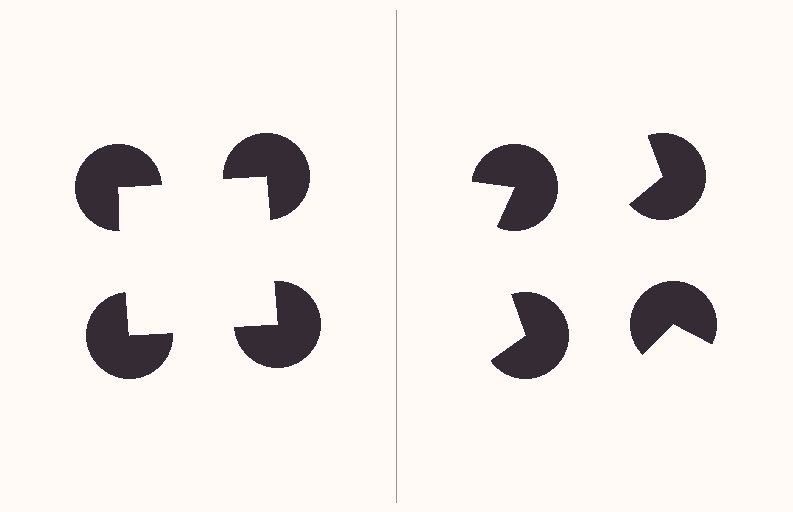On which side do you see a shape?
An illusory square appears on the left side. On the right side the wedge cuts are rotated, so no coherent shape forms.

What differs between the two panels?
The pac-man discs are positioned identically on both sides; only the wedge orientations differ. On the left they align to a square; on the right they are misaligned.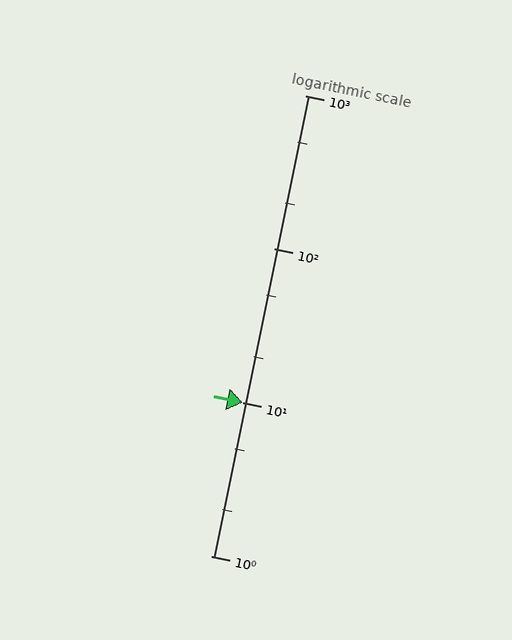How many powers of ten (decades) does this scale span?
The scale spans 3 decades, from 1 to 1000.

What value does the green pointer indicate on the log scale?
The pointer indicates approximately 10.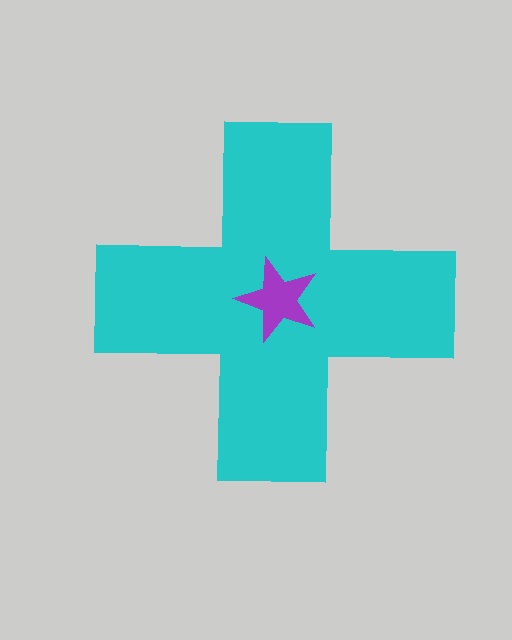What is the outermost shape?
The cyan cross.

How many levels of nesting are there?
2.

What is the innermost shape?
The purple star.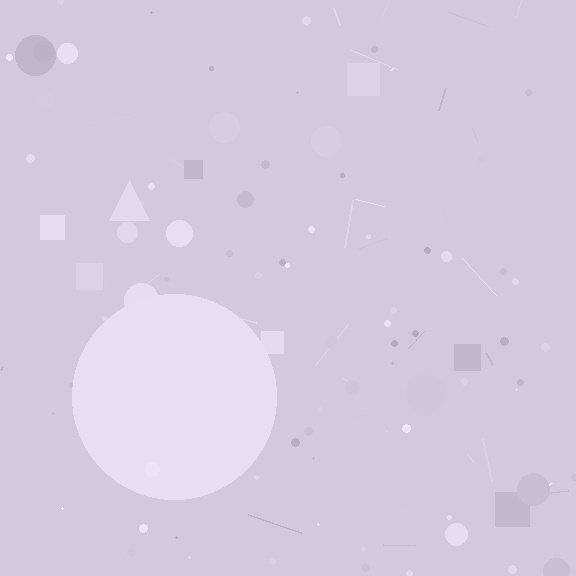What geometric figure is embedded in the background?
A circle is embedded in the background.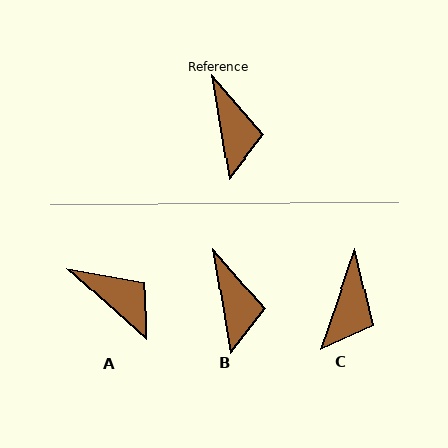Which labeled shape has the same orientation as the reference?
B.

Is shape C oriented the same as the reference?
No, it is off by about 28 degrees.